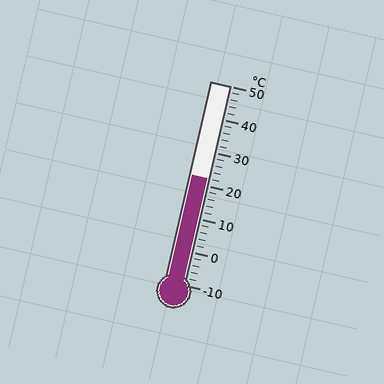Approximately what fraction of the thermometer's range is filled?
The thermometer is filled to approximately 55% of its range.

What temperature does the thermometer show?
The thermometer shows approximately 22°C.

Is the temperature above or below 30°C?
The temperature is below 30°C.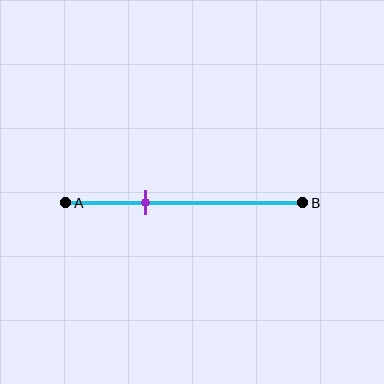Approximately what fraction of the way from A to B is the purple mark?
The purple mark is approximately 35% of the way from A to B.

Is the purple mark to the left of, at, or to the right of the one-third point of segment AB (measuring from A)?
The purple mark is approximately at the one-third point of segment AB.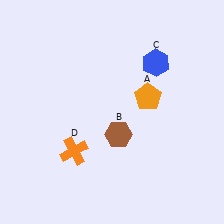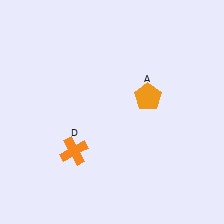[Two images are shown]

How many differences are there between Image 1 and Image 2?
There are 2 differences between the two images.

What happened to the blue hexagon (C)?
The blue hexagon (C) was removed in Image 2. It was in the top-right area of Image 1.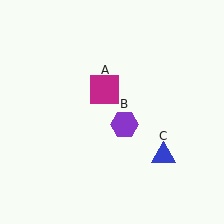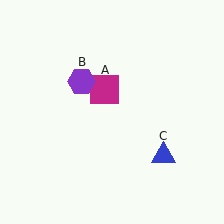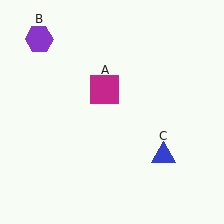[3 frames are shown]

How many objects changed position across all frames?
1 object changed position: purple hexagon (object B).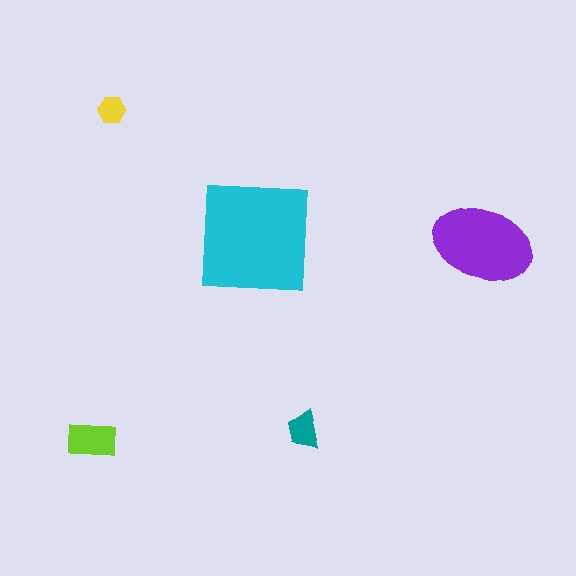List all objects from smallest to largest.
The yellow hexagon, the teal trapezoid, the lime rectangle, the purple ellipse, the cyan square.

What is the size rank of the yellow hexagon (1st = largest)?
5th.